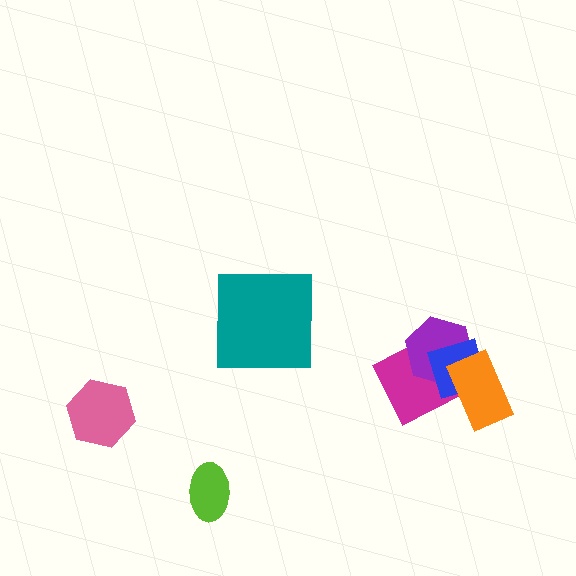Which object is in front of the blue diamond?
The orange rectangle is in front of the blue diamond.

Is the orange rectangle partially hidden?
No, no other shape covers it.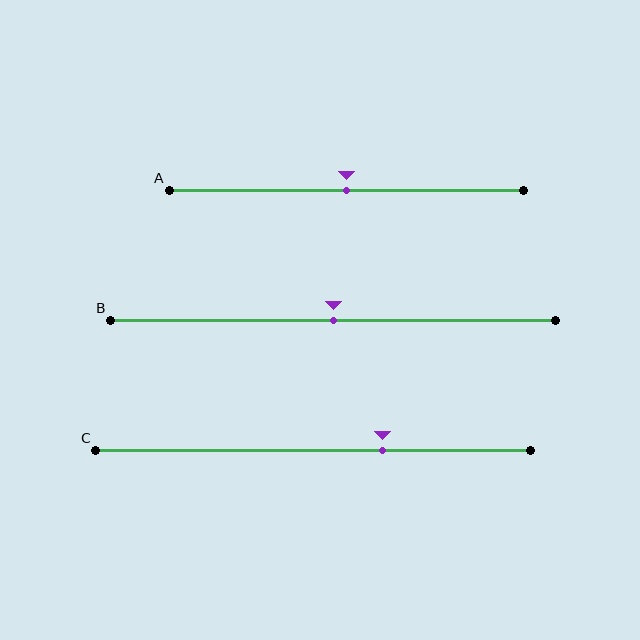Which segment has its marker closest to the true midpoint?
Segment A has its marker closest to the true midpoint.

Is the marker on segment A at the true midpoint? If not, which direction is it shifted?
Yes, the marker on segment A is at the true midpoint.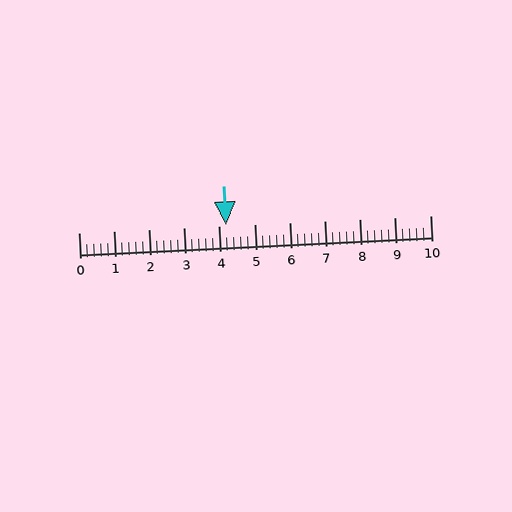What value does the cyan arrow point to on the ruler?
The cyan arrow points to approximately 4.2.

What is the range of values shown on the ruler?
The ruler shows values from 0 to 10.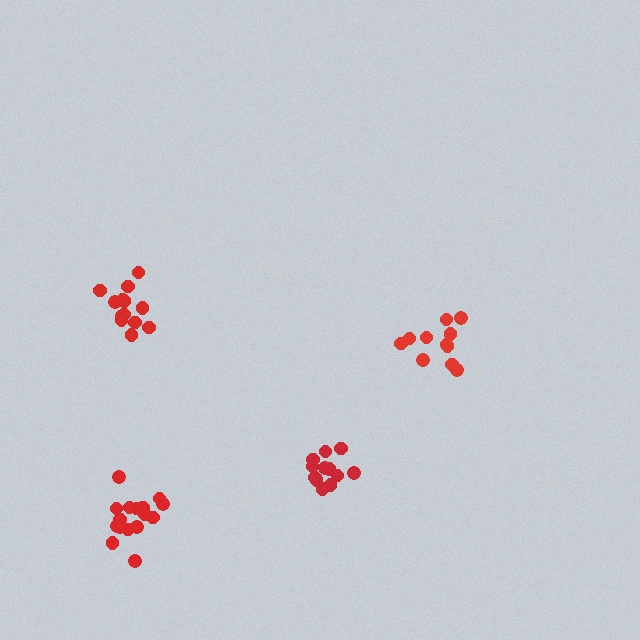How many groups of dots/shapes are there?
There are 4 groups.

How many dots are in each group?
Group 1: 13 dots, Group 2: 16 dots, Group 3: 11 dots, Group 4: 12 dots (52 total).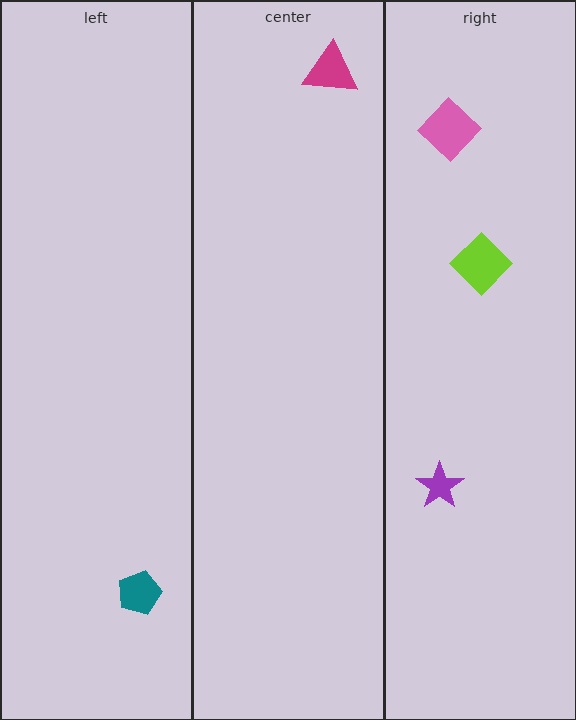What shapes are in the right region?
The purple star, the pink diamond, the lime diamond.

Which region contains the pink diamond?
The right region.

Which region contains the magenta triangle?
The center region.